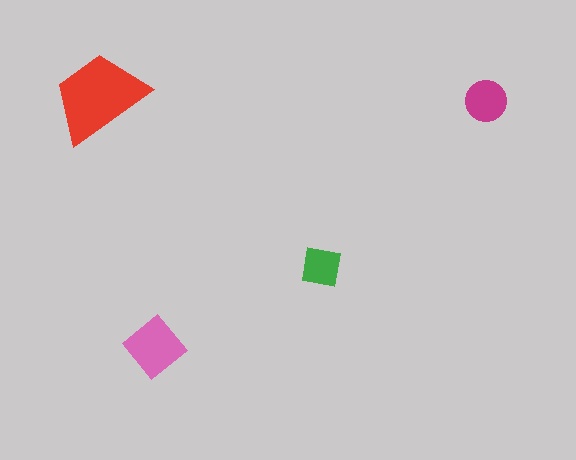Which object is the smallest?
The green square.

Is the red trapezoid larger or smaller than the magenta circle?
Larger.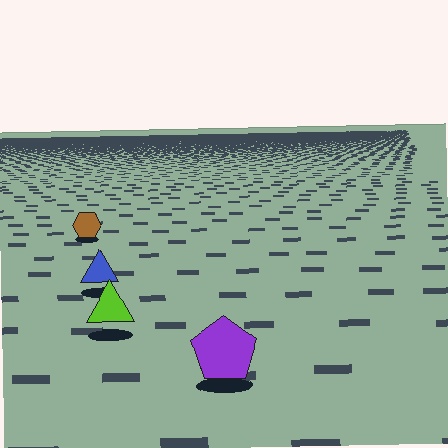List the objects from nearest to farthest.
From nearest to farthest: the purple pentagon, the lime triangle, the blue triangle, the brown hexagon.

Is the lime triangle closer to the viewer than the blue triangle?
Yes. The lime triangle is closer — you can tell from the texture gradient: the ground texture is coarser near it.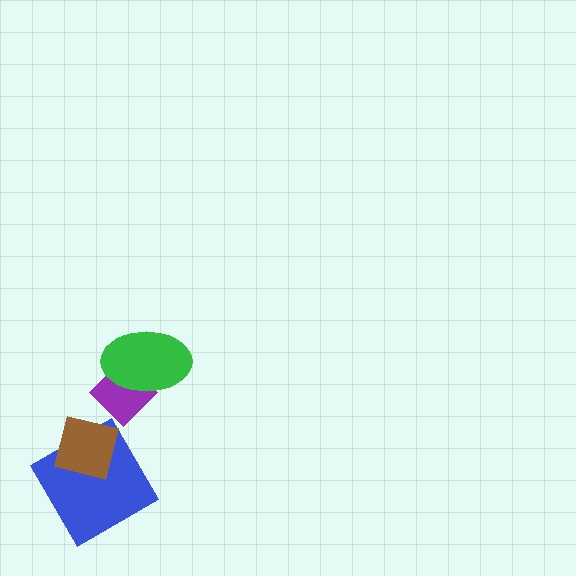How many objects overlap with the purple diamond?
1 object overlaps with the purple diamond.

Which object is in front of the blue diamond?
The brown square is in front of the blue diamond.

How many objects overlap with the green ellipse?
1 object overlaps with the green ellipse.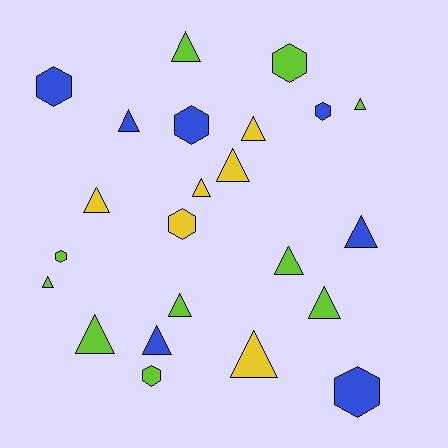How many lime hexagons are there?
There are 3 lime hexagons.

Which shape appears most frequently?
Triangle, with 15 objects.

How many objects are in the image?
There are 23 objects.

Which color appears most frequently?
Lime, with 10 objects.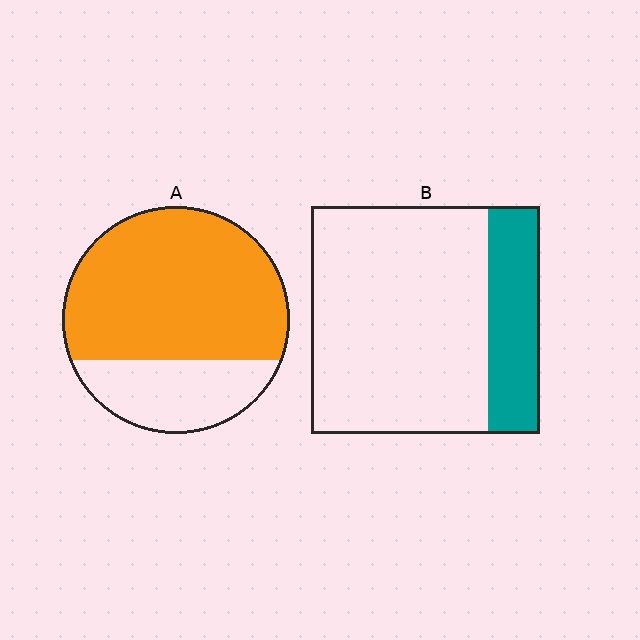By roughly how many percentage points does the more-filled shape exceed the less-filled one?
By roughly 50 percentage points (A over B).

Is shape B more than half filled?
No.